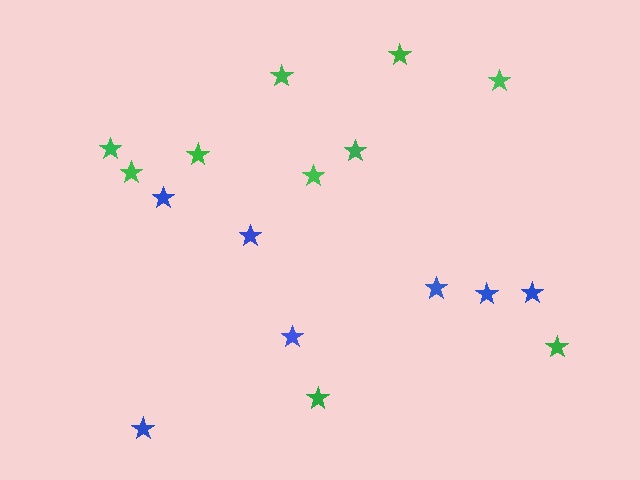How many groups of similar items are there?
There are 2 groups: one group of blue stars (7) and one group of green stars (10).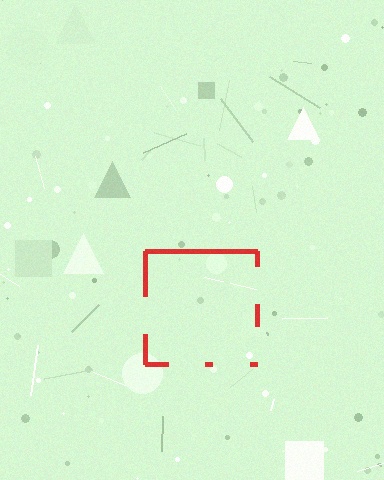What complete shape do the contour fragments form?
The contour fragments form a square.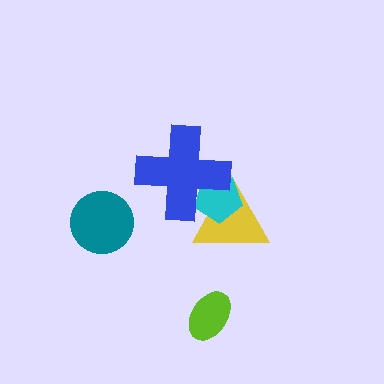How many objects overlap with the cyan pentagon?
2 objects overlap with the cyan pentagon.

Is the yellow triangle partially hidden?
Yes, it is partially covered by another shape.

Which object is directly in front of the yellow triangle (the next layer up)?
The cyan pentagon is directly in front of the yellow triangle.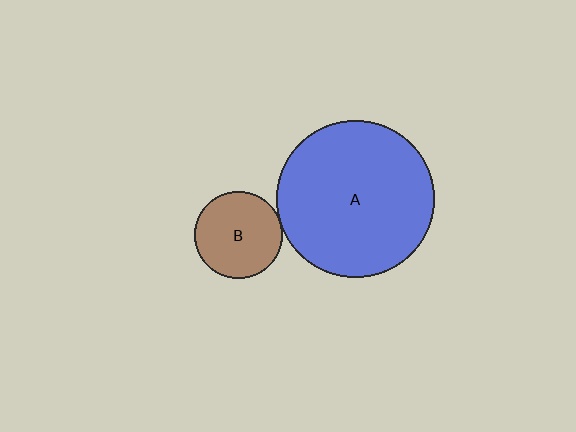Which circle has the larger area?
Circle A (blue).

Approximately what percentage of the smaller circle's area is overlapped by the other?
Approximately 5%.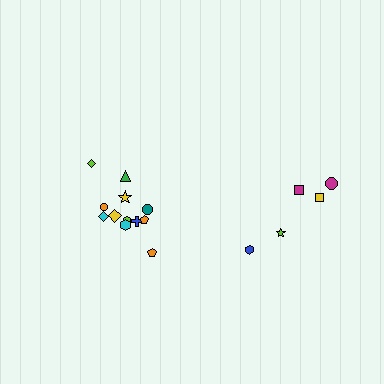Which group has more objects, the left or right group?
The left group.